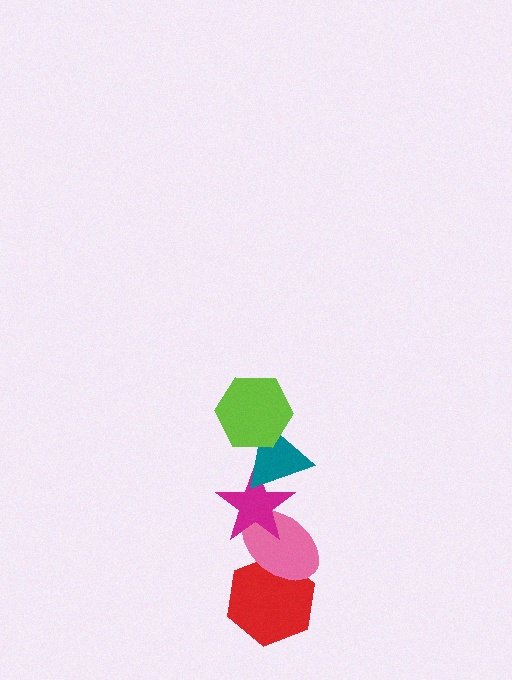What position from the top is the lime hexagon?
The lime hexagon is 1st from the top.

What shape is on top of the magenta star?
The teal triangle is on top of the magenta star.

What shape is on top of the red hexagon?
The pink ellipse is on top of the red hexagon.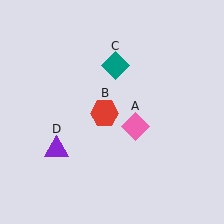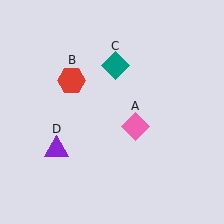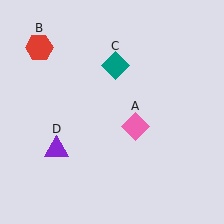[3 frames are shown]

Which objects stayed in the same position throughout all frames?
Pink diamond (object A) and teal diamond (object C) and purple triangle (object D) remained stationary.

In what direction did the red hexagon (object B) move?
The red hexagon (object B) moved up and to the left.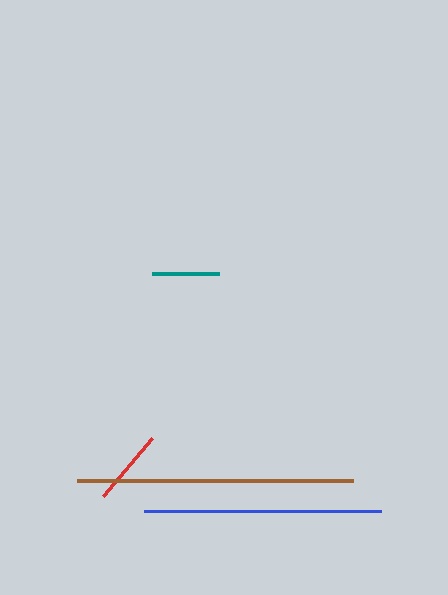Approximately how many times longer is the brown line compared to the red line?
The brown line is approximately 3.6 times the length of the red line.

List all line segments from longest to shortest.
From longest to shortest: brown, blue, red, teal.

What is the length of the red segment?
The red segment is approximately 76 pixels long.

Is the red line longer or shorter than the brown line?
The brown line is longer than the red line.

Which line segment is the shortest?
The teal line is the shortest at approximately 67 pixels.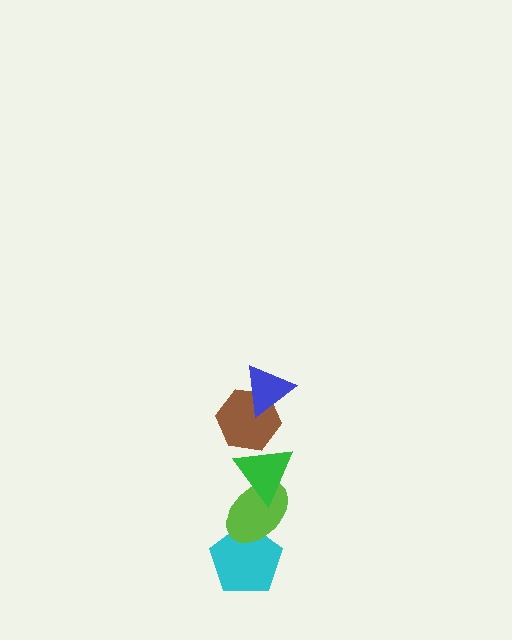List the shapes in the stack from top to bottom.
From top to bottom: the blue triangle, the brown hexagon, the green triangle, the lime ellipse, the cyan pentagon.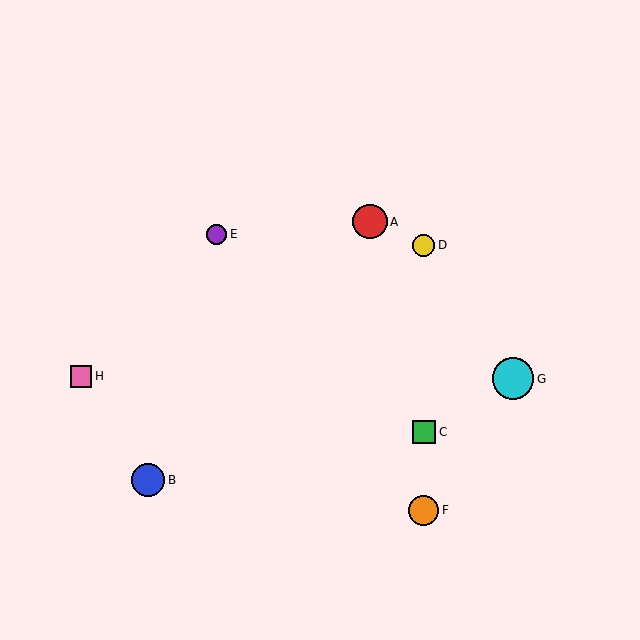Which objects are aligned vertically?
Objects C, D, F are aligned vertically.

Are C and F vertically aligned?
Yes, both are at x≈424.